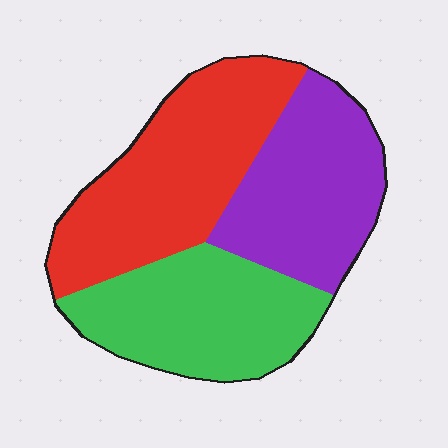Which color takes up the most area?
Red, at roughly 40%.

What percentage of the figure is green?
Green covers roughly 30% of the figure.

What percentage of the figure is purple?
Purple covers 31% of the figure.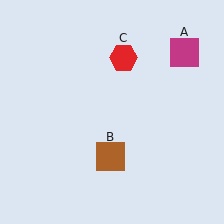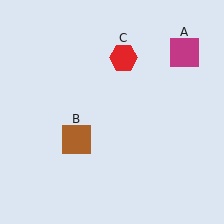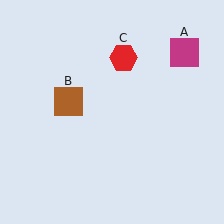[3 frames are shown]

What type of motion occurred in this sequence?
The brown square (object B) rotated clockwise around the center of the scene.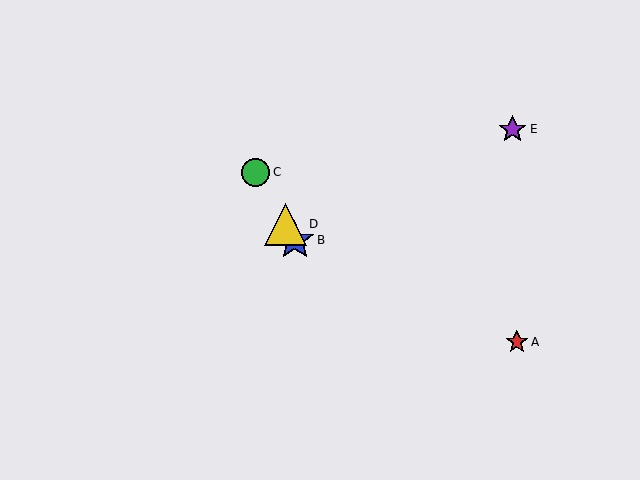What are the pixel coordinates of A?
Object A is at (517, 342).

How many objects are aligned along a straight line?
3 objects (B, C, D) are aligned along a straight line.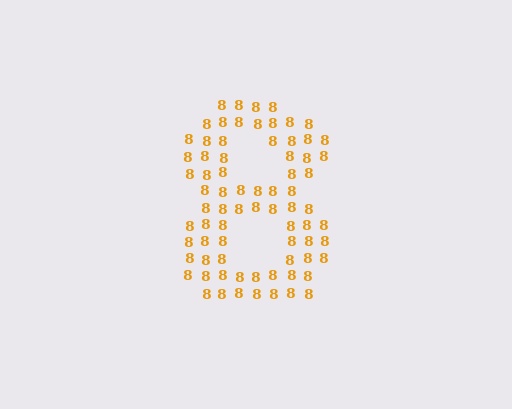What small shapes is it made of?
It is made of small digit 8's.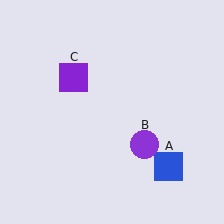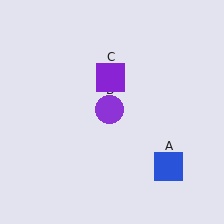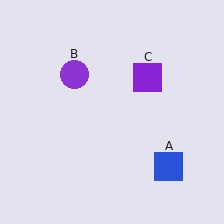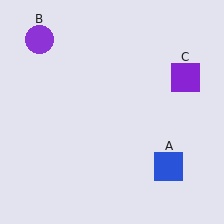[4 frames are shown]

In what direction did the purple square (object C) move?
The purple square (object C) moved right.